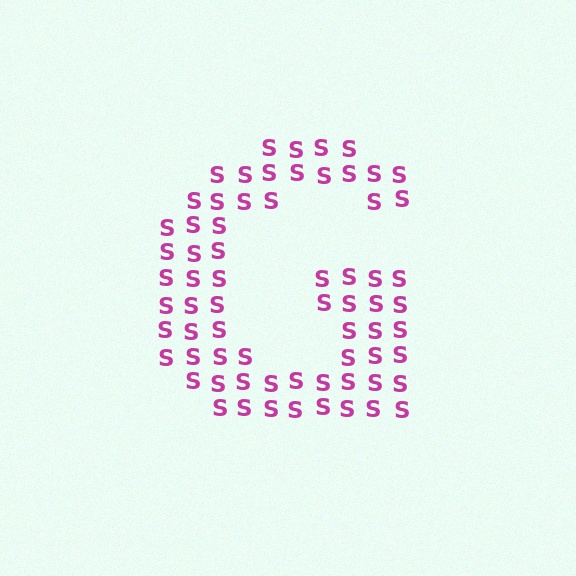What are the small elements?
The small elements are letter S's.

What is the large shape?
The large shape is the letter G.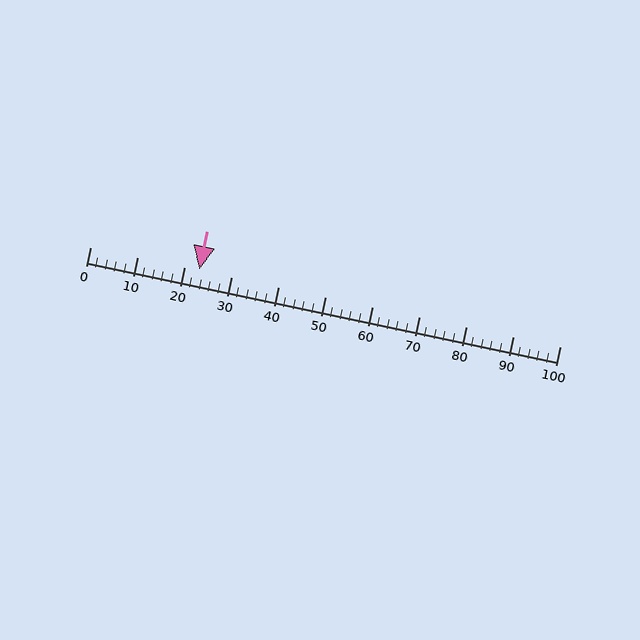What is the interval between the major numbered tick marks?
The major tick marks are spaced 10 units apart.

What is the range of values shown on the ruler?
The ruler shows values from 0 to 100.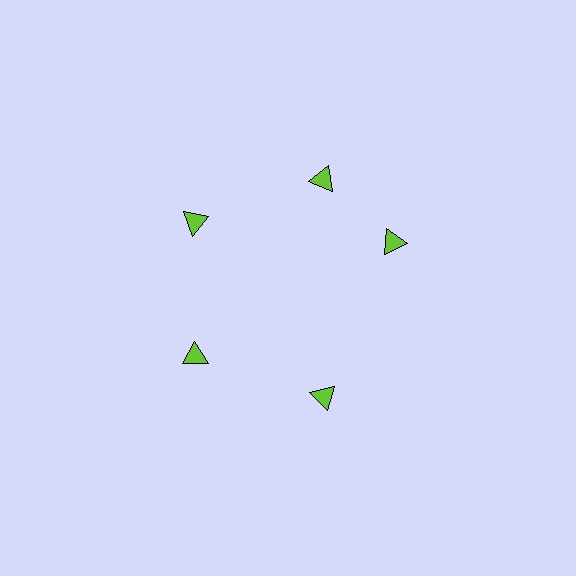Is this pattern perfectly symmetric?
No. The 5 lime triangles are arranged in a ring, but one element near the 3 o'clock position is rotated out of alignment along the ring, breaking the 5-fold rotational symmetry.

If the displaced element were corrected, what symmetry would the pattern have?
It would have 5-fold rotational symmetry — the pattern would map onto itself every 72 degrees.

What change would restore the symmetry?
The symmetry would be restored by rotating it back into even spacing with its neighbors so that all 5 triangles sit at equal angles and equal distance from the center.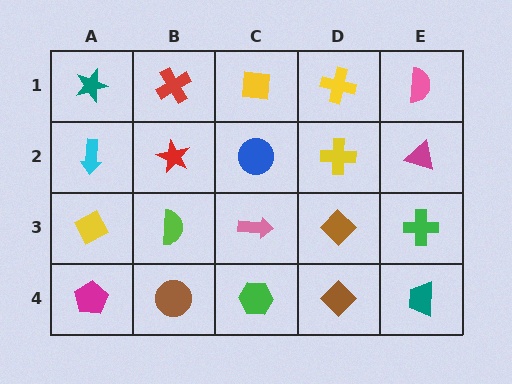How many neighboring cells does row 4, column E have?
2.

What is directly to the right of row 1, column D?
A pink semicircle.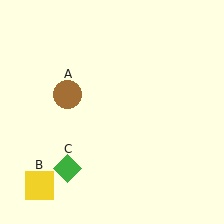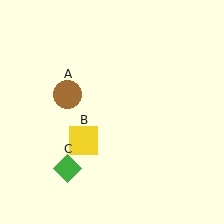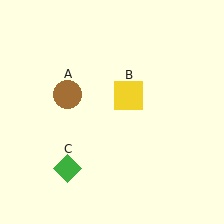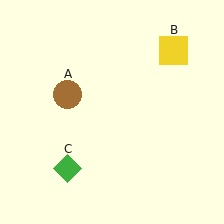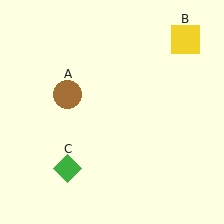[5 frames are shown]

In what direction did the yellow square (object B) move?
The yellow square (object B) moved up and to the right.